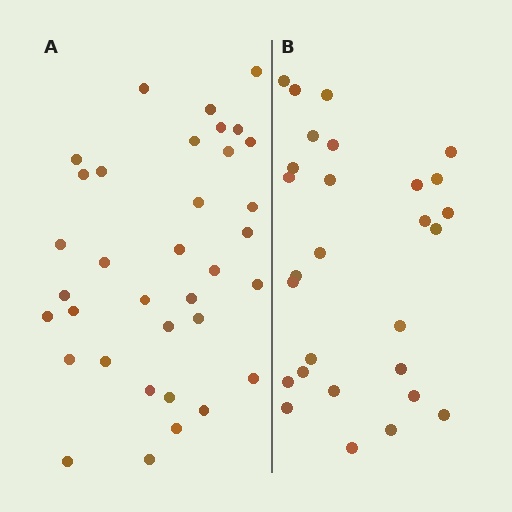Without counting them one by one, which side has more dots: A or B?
Region A (the left region) has more dots.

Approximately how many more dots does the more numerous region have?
Region A has roughly 8 or so more dots than region B.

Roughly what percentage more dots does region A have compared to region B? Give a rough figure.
About 25% more.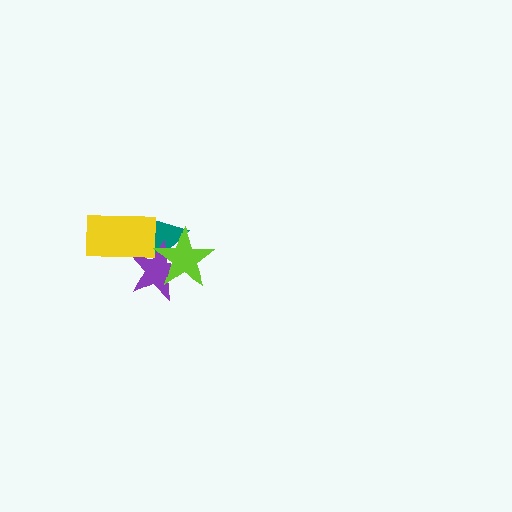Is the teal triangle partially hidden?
Yes, it is partially covered by another shape.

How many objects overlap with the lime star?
2 objects overlap with the lime star.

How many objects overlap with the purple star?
3 objects overlap with the purple star.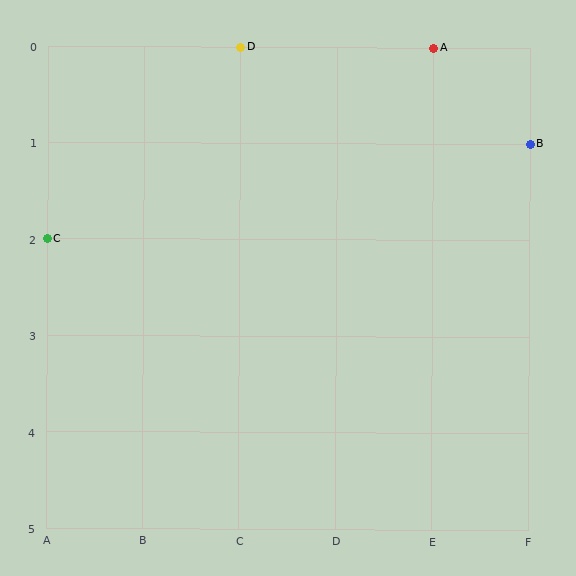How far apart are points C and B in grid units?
Points C and B are 5 columns and 1 row apart (about 5.1 grid units diagonally).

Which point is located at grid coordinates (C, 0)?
Point D is at (C, 0).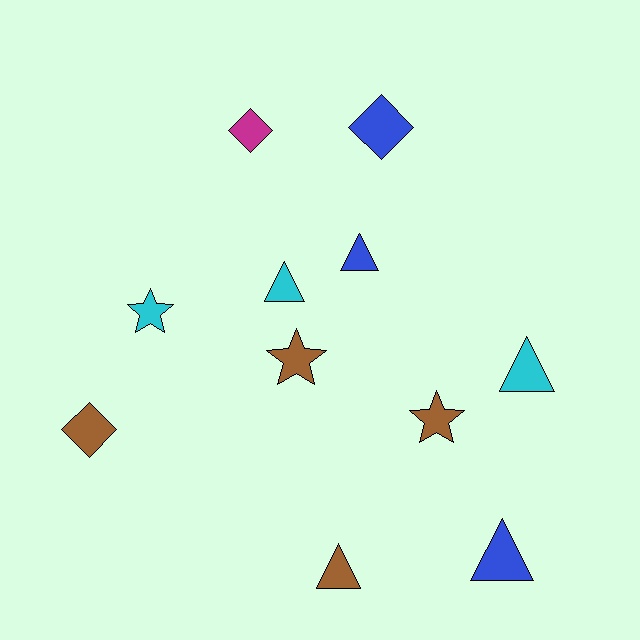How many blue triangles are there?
There are 2 blue triangles.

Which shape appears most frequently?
Triangle, with 5 objects.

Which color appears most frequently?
Brown, with 4 objects.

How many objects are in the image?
There are 11 objects.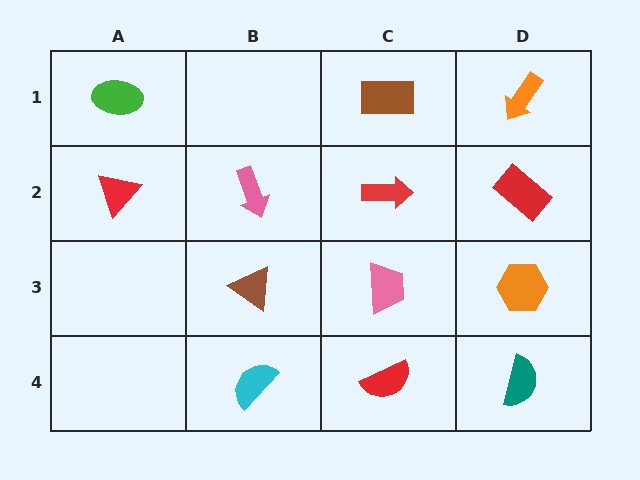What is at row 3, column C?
A pink trapezoid.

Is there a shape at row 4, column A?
No, that cell is empty.